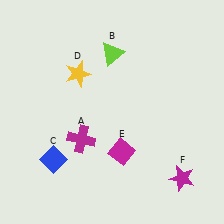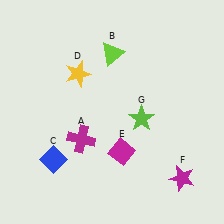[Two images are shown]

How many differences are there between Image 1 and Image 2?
There is 1 difference between the two images.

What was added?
A lime star (G) was added in Image 2.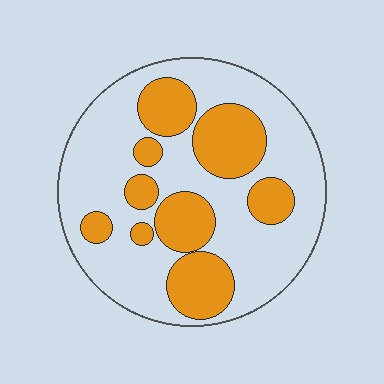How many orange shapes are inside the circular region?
9.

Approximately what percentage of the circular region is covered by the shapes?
Approximately 35%.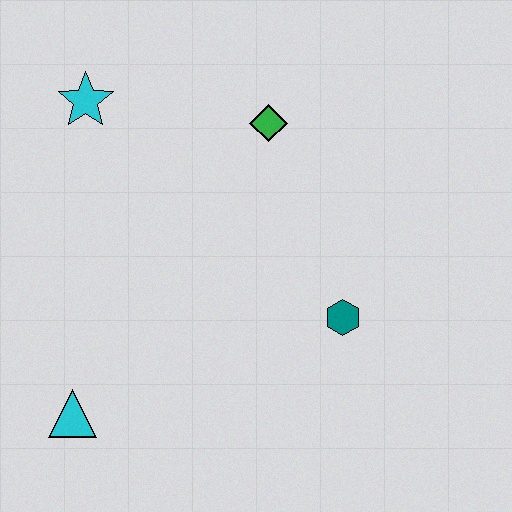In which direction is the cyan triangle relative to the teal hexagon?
The cyan triangle is to the left of the teal hexagon.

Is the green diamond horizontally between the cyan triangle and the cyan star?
No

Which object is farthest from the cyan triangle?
The green diamond is farthest from the cyan triangle.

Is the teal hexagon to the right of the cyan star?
Yes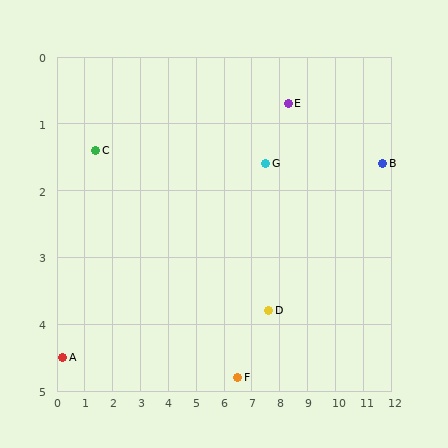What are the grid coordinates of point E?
Point E is at approximately (8.3, 0.7).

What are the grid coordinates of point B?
Point B is at approximately (11.7, 1.6).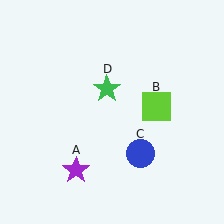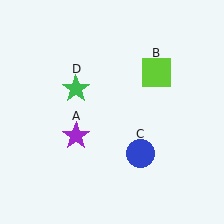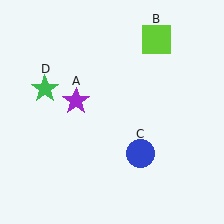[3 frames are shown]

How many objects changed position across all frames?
3 objects changed position: purple star (object A), lime square (object B), green star (object D).